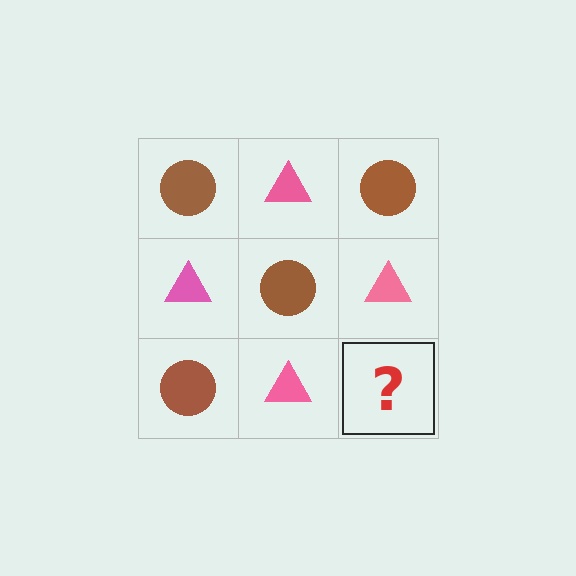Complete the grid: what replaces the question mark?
The question mark should be replaced with a brown circle.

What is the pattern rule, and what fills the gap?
The rule is that it alternates brown circle and pink triangle in a checkerboard pattern. The gap should be filled with a brown circle.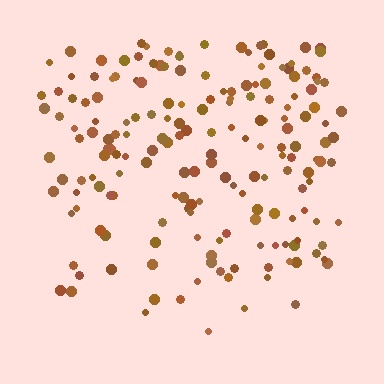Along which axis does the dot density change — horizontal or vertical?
Vertical.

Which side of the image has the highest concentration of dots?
The top.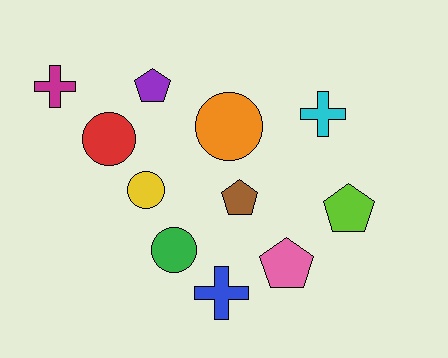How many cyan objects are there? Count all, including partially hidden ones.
There is 1 cyan object.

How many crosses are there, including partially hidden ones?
There are 3 crosses.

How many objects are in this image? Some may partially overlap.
There are 11 objects.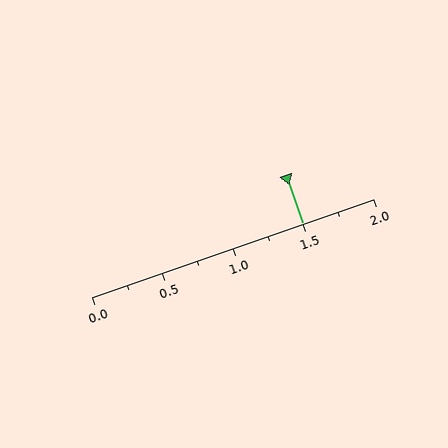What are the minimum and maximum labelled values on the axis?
The axis runs from 0.0 to 2.0.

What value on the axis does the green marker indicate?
The marker indicates approximately 1.5.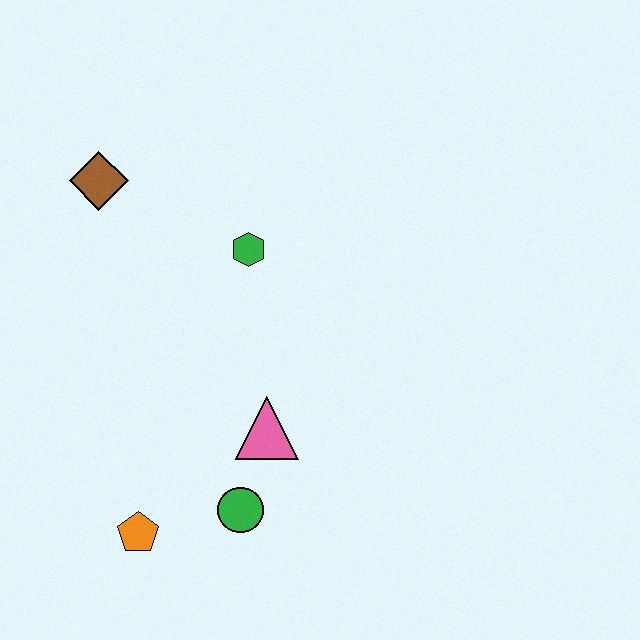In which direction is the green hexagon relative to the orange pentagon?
The green hexagon is above the orange pentagon.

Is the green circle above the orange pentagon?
Yes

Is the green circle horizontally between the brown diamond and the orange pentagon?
No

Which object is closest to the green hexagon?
The brown diamond is closest to the green hexagon.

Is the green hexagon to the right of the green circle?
Yes